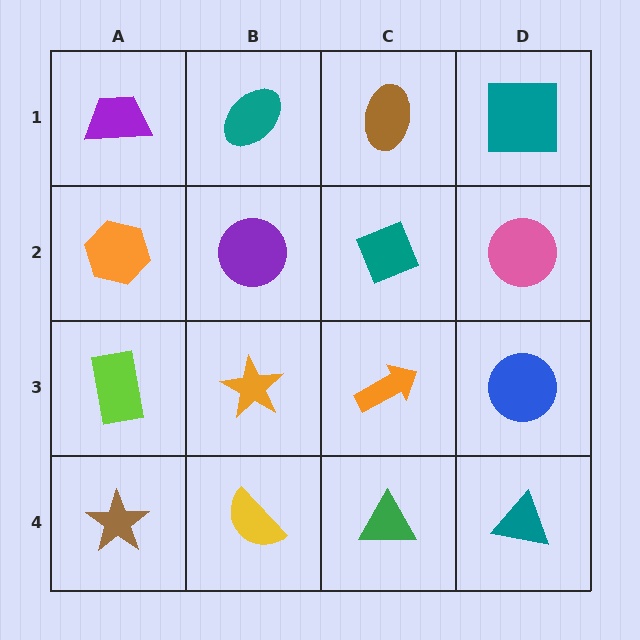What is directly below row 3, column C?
A green triangle.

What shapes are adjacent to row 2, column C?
A brown ellipse (row 1, column C), an orange arrow (row 3, column C), a purple circle (row 2, column B), a pink circle (row 2, column D).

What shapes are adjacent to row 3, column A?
An orange hexagon (row 2, column A), a brown star (row 4, column A), an orange star (row 3, column B).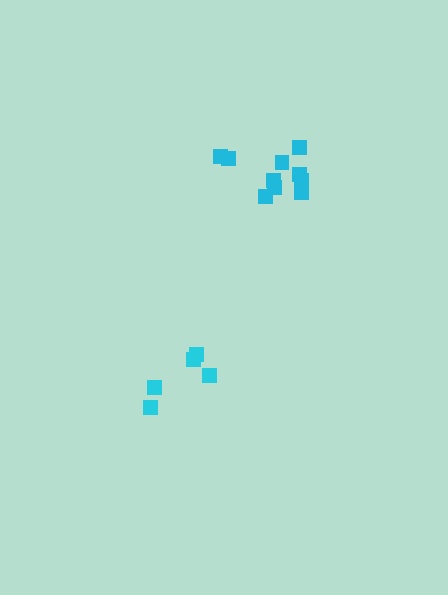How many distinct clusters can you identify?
There are 2 distinct clusters.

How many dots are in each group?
Group 1: 10 dots, Group 2: 5 dots (15 total).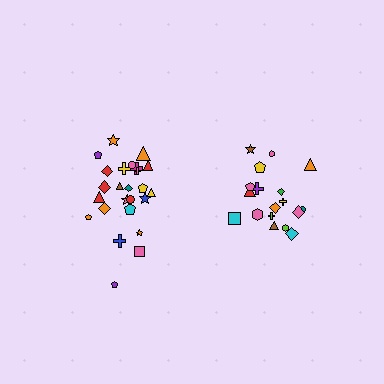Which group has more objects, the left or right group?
The left group.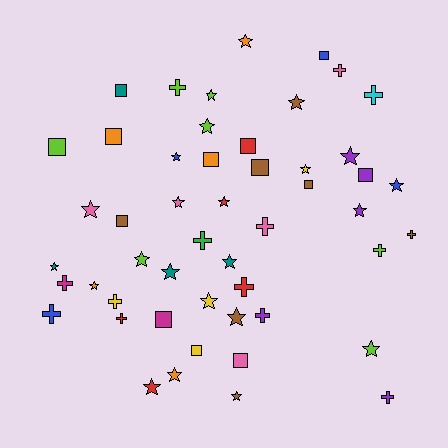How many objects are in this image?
There are 50 objects.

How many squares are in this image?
There are 13 squares.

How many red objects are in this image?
There are 5 red objects.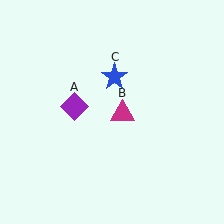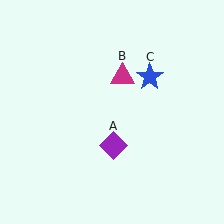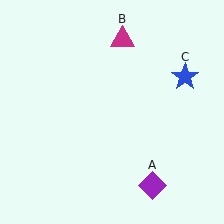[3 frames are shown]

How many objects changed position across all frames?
3 objects changed position: purple diamond (object A), magenta triangle (object B), blue star (object C).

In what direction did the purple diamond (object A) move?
The purple diamond (object A) moved down and to the right.